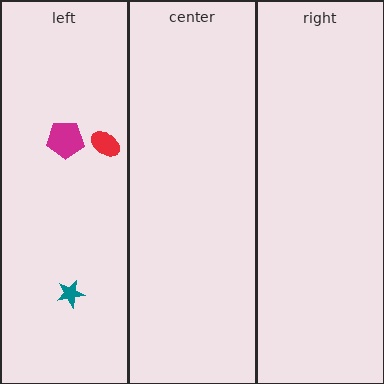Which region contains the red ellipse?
The left region.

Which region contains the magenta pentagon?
The left region.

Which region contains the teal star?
The left region.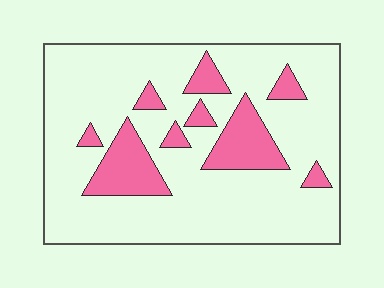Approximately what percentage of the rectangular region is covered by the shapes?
Approximately 20%.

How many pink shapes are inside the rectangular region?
9.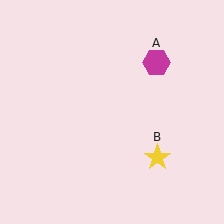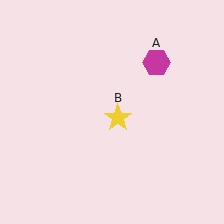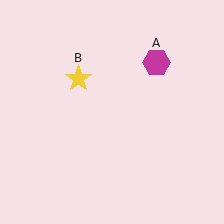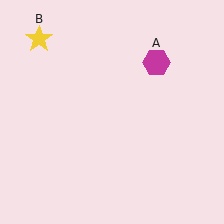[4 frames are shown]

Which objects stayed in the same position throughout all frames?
Magenta hexagon (object A) remained stationary.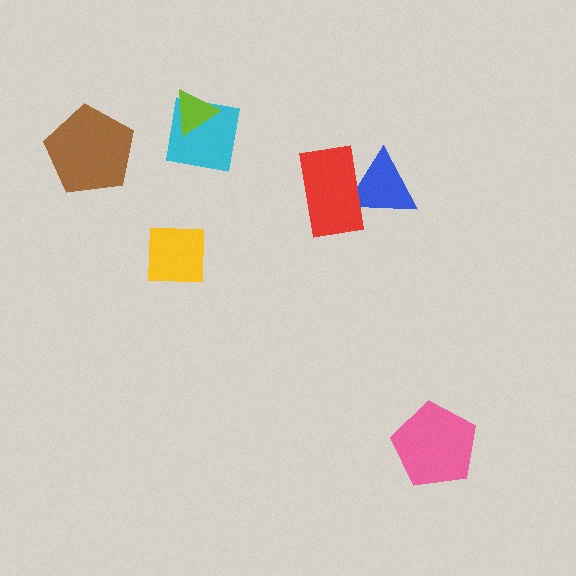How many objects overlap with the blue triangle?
1 object overlaps with the blue triangle.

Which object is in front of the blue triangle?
The red rectangle is in front of the blue triangle.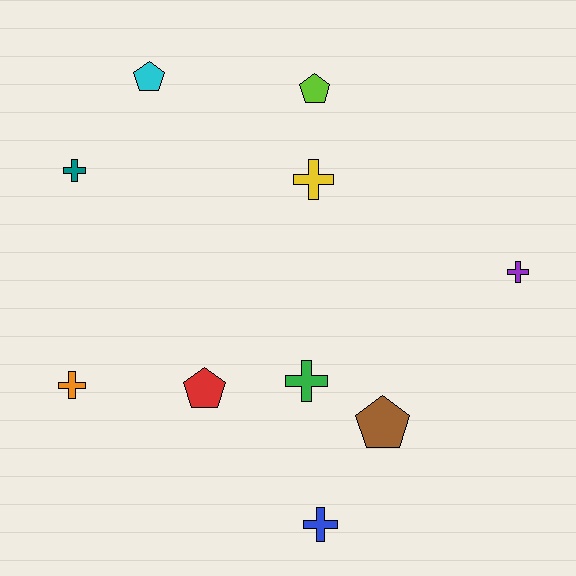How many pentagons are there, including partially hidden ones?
There are 4 pentagons.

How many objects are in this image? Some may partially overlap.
There are 10 objects.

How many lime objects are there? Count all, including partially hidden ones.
There is 1 lime object.